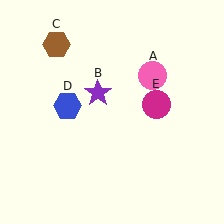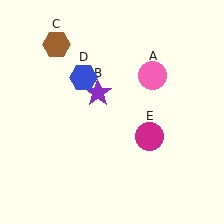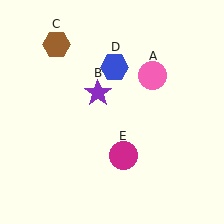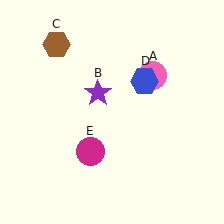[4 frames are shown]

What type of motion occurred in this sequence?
The blue hexagon (object D), magenta circle (object E) rotated clockwise around the center of the scene.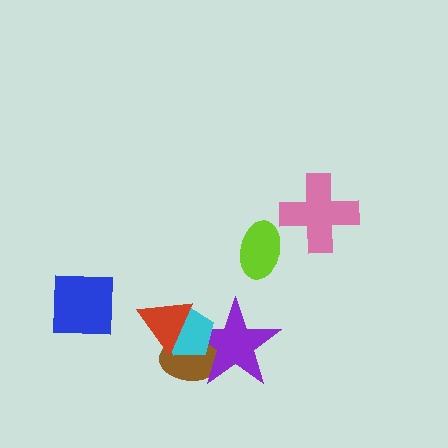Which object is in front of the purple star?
The cyan pentagon is in front of the purple star.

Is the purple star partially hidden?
Yes, it is partially covered by another shape.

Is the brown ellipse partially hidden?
Yes, it is partially covered by another shape.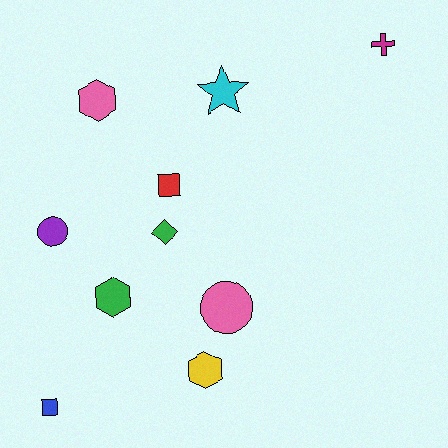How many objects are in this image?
There are 10 objects.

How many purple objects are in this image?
There is 1 purple object.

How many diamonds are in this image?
There is 1 diamond.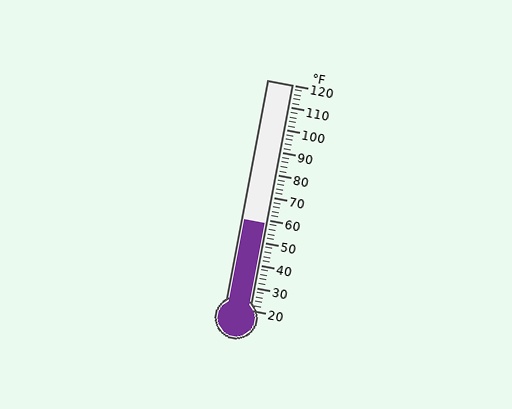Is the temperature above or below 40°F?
The temperature is above 40°F.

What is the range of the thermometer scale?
The thermometer scale ranges from 20°F to 120°F.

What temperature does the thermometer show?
The thermometer shows approximately 58°F.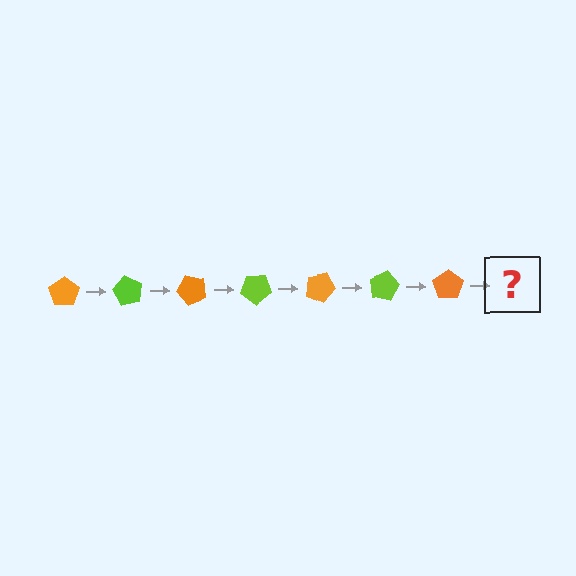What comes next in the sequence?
The next element should be a lime pentagon, rotated 420 degrees from the start.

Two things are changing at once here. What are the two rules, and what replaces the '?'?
The two rules are that it rotates 60 degrees each step and the color cycles through orange and lime. The '?' should be a lime pentagon, rotated 420 degrees from the start.